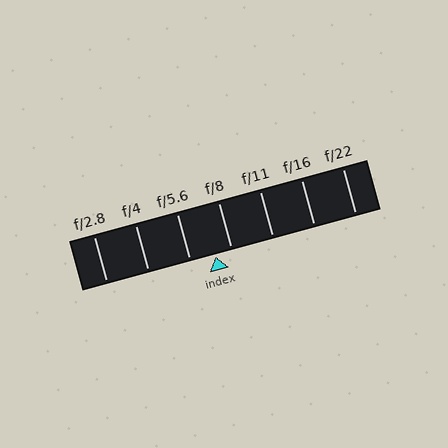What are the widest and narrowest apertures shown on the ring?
The widest aperture shown is f/2.8 and the narrowest is f/22.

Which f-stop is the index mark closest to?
The index mark is closest to f/8.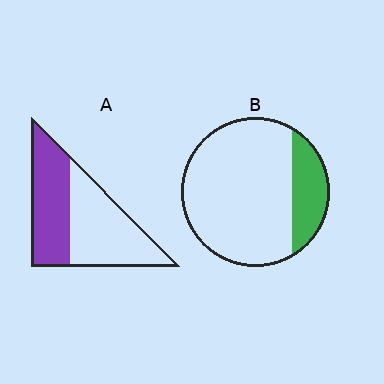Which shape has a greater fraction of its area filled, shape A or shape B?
Shape A.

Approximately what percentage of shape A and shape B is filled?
A is approximately 45% and B is approximately 20%.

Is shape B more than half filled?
No.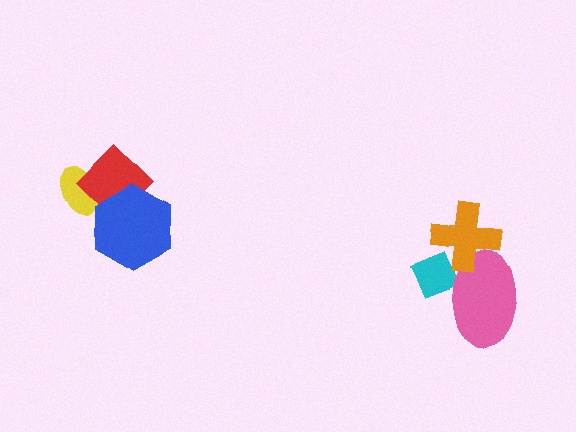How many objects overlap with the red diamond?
2 objects overlap with the red diamond.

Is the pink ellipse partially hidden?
Yes, it is partially covered by another shape.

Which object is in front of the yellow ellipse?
The red diamond is in front of the yellow ellipse.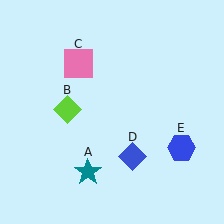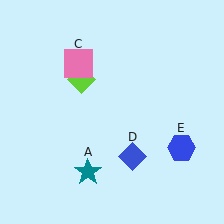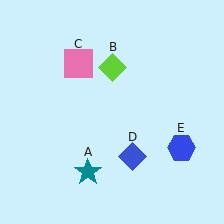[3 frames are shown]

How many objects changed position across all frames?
1 object changed position: lime diamond (object B).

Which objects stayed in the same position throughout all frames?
Teal star (object A) and pink square (object C) and blue diamond (object D) and blue hexagon (object E) remained stationary.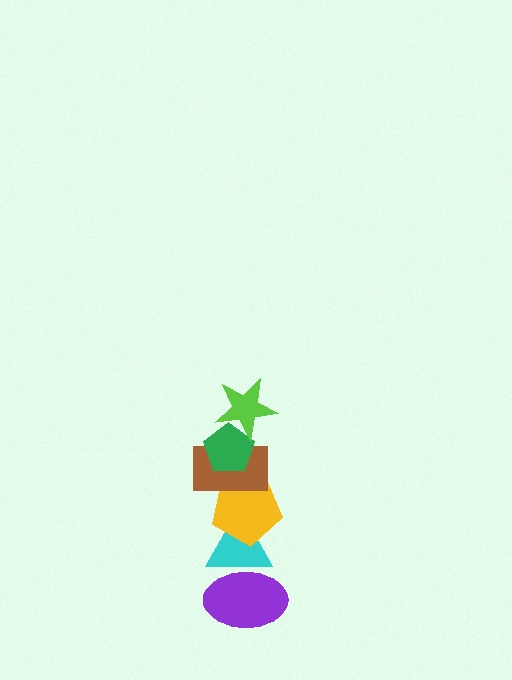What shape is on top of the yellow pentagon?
The brown rectangle is on top of the yellow pentagon.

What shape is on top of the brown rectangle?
The green pentagon is on top of the brown rectangle.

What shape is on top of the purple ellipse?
The cyan triangle is on top of the purple ellipse.